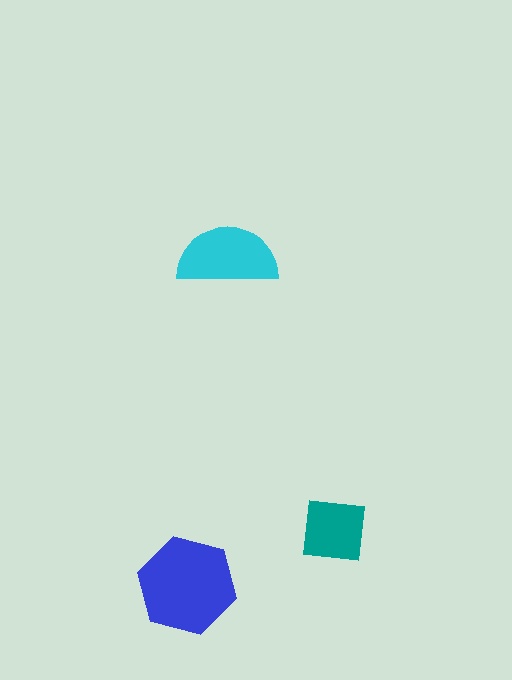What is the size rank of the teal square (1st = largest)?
3rd.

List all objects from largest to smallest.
The blue hexagon, the cyan semicircle, the teal square.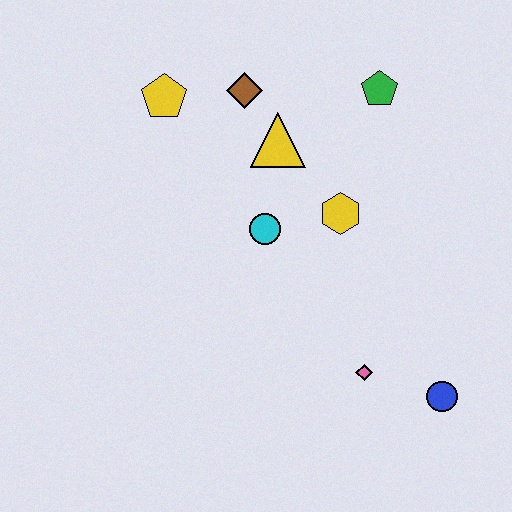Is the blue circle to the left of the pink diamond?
No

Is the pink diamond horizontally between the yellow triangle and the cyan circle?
No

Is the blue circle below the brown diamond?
Yes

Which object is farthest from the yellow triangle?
The blue circle is farthest from the yellow triangle.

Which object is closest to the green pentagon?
The yellow triangle is closest to the green pentagon.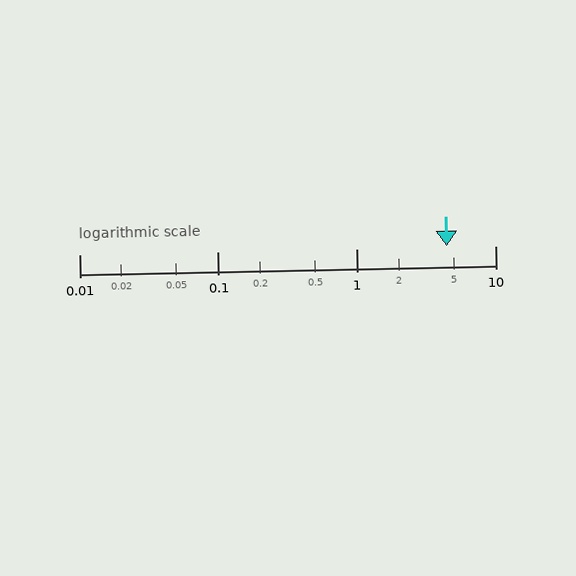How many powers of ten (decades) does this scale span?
The scale spans 3 decades, from 0.01 to 10.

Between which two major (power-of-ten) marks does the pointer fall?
The pointer is between 1 and 10.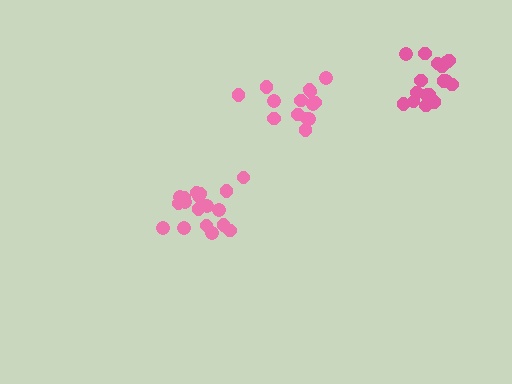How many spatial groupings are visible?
There are 3 spatial groupings.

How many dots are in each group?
Group 1: 18 dots, Group 2: 17 dots, Group 3: 14 dots (49 total).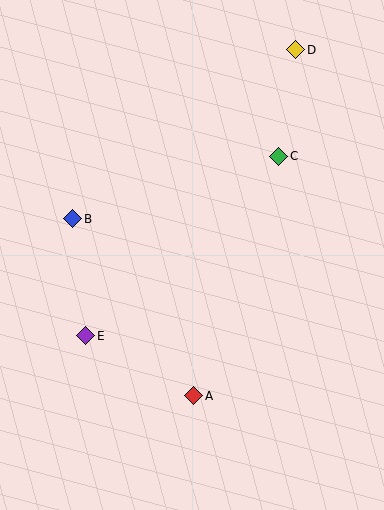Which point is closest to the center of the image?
Point B at (73, 219) is closest to the center.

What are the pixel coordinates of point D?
Point D is at (296, 50).